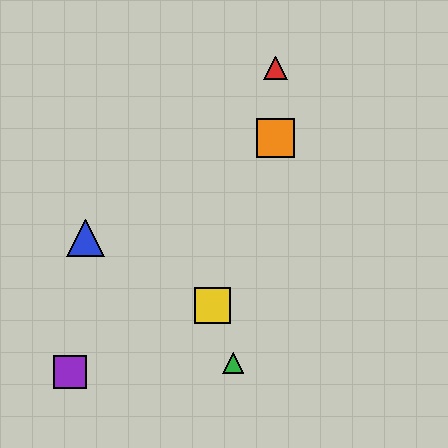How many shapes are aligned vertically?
2 shapes (the red triangle, the orange square) are aligned vertically.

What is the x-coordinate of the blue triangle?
The blue triangle is at x≈85.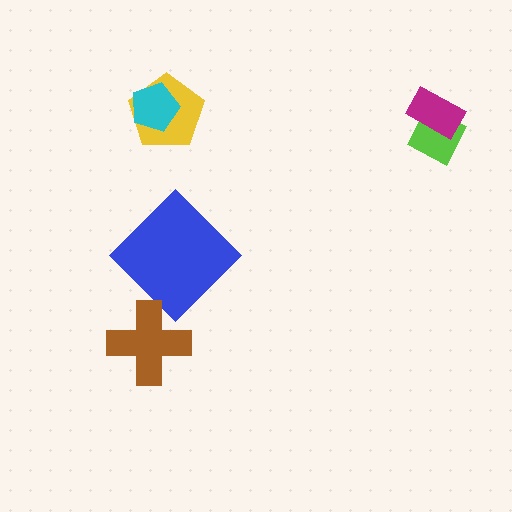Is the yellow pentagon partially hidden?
Yes, it is partially covered by another shape.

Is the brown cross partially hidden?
No, no other shape covers it.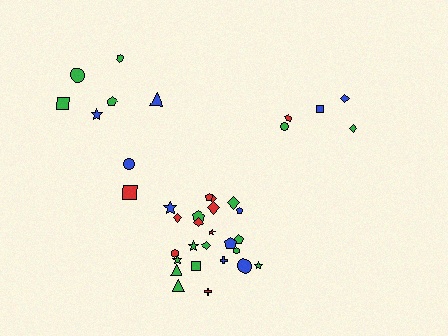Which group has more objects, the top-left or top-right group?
The top-left group.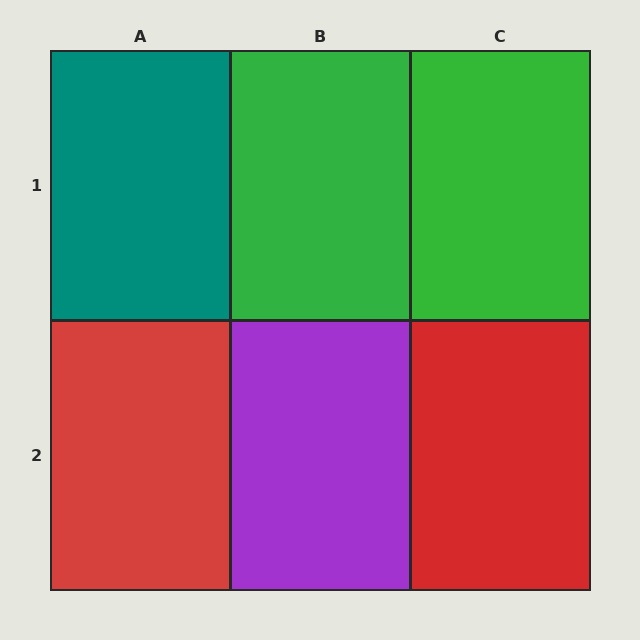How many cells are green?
2 cells are green.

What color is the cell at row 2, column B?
Purple.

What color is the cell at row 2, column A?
Red.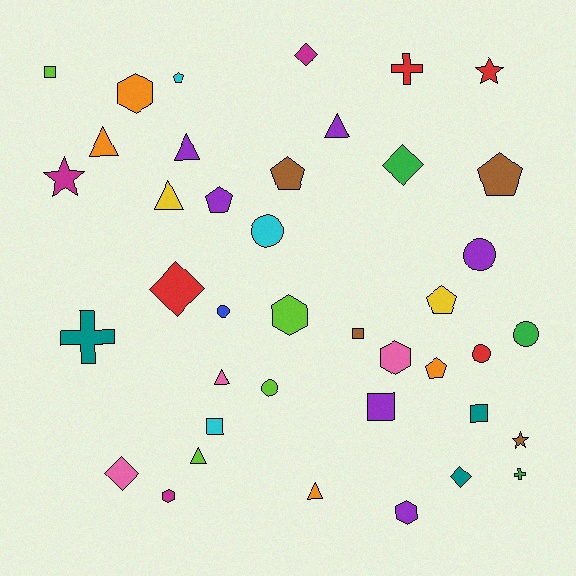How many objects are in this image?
There are 40 objects.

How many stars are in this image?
There are 3 stars.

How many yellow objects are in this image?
There are 2 yellow objects.